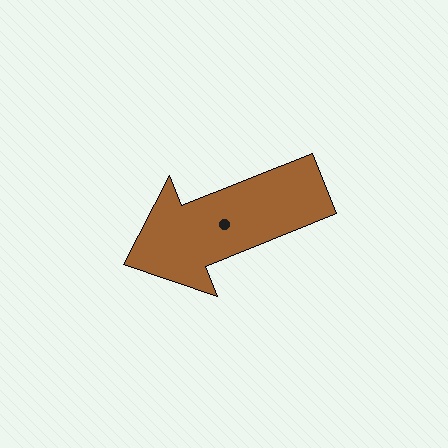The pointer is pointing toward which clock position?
Roughly 8 o'clock.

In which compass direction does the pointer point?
West.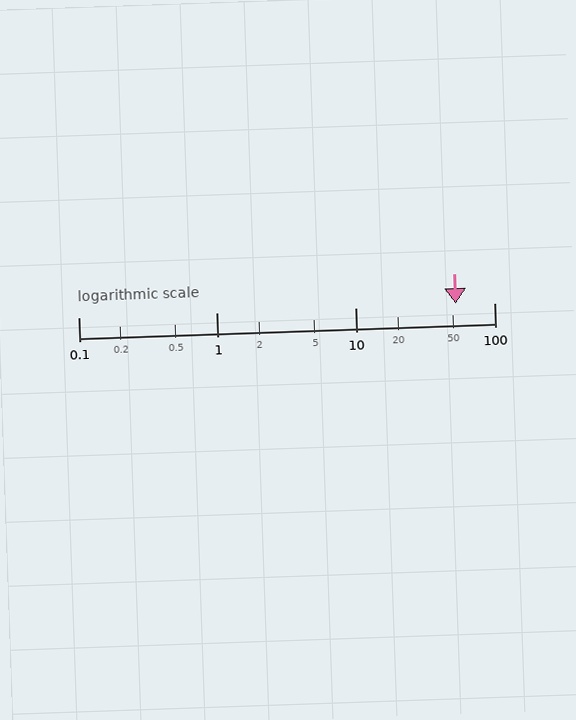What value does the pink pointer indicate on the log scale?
The pointer indicates approximately 53.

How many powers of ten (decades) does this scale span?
The scale spans 3 decades, from 0.1 to 100.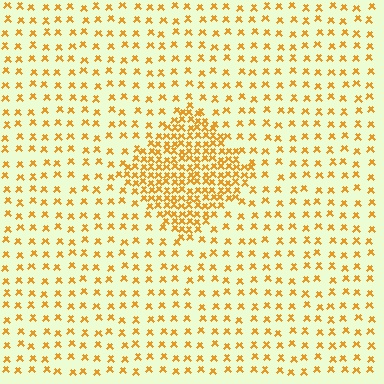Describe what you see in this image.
The image contains small orange elements arranged at two different densities. A diamond-shaped region is visible where the elements are more densely packed than the surrounding area.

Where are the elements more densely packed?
The elements are more densely packed inside the diamond boundary.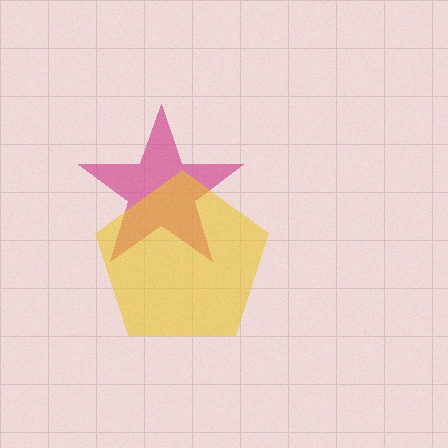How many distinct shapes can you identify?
There are 2 distinct shapes: a magenta star, a yellow pentagon.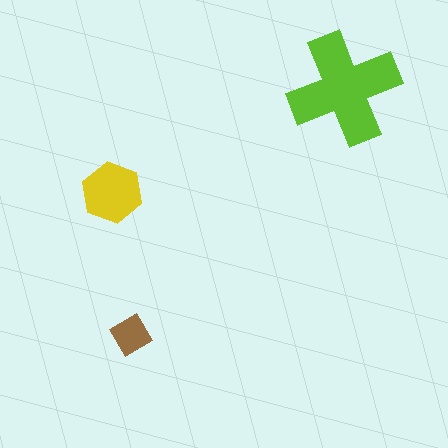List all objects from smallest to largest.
The brown diamond, the yellow hexagon, the lime cross.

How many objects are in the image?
There are 3 objects in the image.